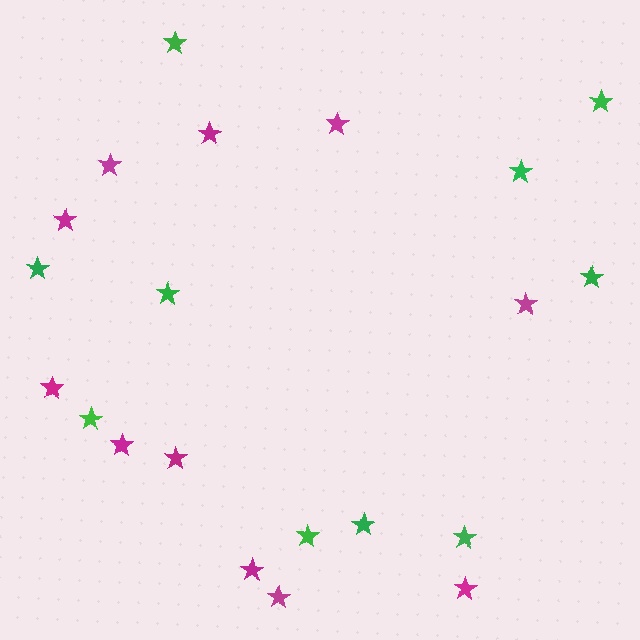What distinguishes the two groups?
There are 2 groups: one group of green stars (10) and one group of magenta stars (11).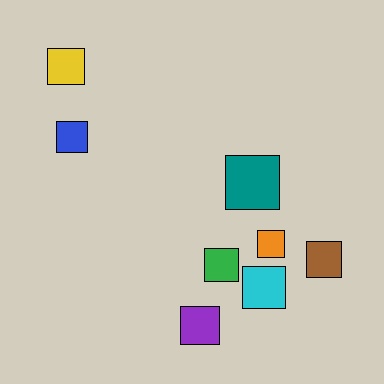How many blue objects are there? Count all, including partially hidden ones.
There is 1 blue object.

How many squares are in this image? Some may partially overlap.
There are 8 squares.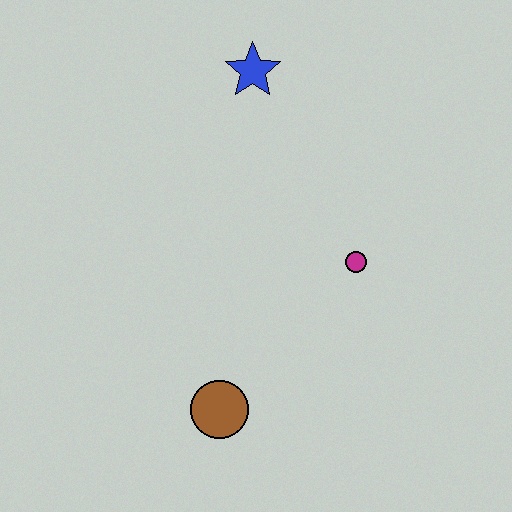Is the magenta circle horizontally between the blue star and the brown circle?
No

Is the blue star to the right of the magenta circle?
No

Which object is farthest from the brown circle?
The blue star is farthest from the brown circle.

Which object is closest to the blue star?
The magenta circle is closest to the blue star.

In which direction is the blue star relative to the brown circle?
The blue star is above the brown circle.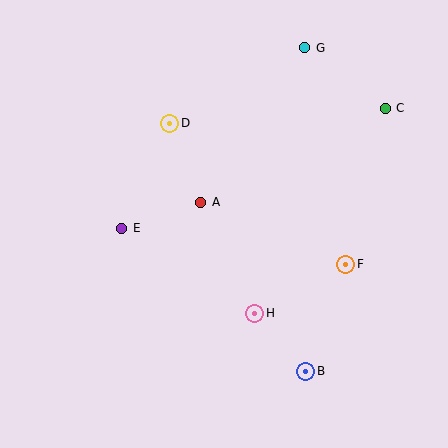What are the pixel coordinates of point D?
Point D is at (170, 123).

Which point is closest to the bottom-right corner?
Point B is closest to the bottom-right corner.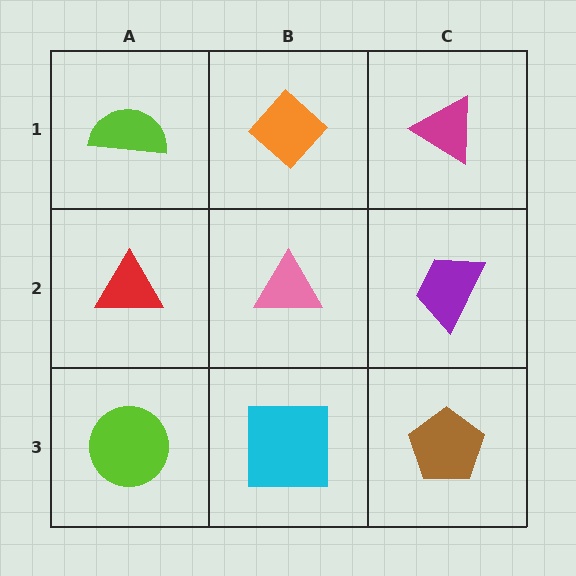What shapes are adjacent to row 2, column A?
A lime semicircle (row 1, column A), a lime circle (row 3, column A), a pink triangle (row 2, column B).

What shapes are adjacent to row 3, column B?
A pink triangle (row 2, column B), a lime circle (row 3, column A), a brown pentagon (row 3, column C).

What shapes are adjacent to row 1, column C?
A purple trapezoid (row 2, column C), an orange diamond (row 1, column B).